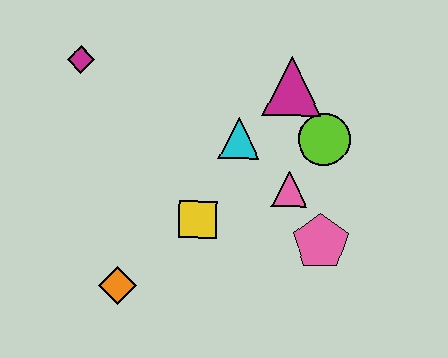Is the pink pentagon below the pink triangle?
Yes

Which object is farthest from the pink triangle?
The magenta diamond is farthest from the pink triangle.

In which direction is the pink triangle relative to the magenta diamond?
The pink triangle is to the right of the magenta diamond.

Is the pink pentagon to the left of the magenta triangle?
No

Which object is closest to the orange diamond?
The yellow square is closest to the orange diamond.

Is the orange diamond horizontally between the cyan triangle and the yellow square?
No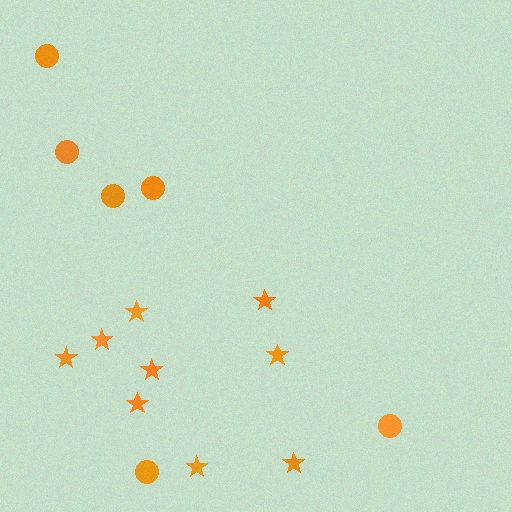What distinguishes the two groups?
There are 2 groups: one group of circles (6) and one group of stars (9).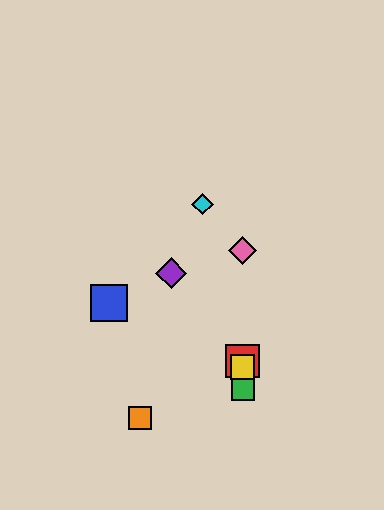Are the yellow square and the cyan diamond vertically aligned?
No, the yellow square is at x≈243 and the cyan diamond is at x≈203.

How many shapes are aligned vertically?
4 shapes (the red square, the green square, the yellow square, the pink diamond) are aligned vertically.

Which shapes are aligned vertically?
The red square, the green square, the yellow square, the pink diamond are aligned vertically.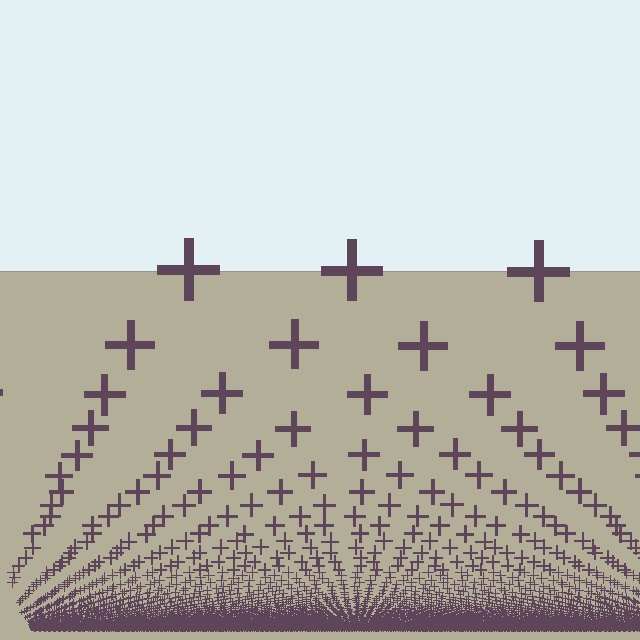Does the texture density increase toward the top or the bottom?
Density increases toward the bottom.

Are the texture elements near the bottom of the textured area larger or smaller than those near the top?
Smaller. The gradient is inverted — elements near the bottom are smaller and denser.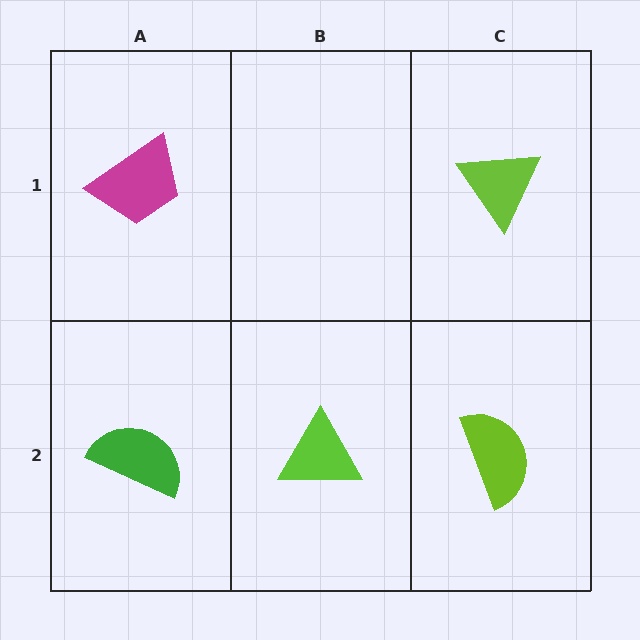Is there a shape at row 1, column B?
No, that cell is empty.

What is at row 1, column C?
A lime triangle.